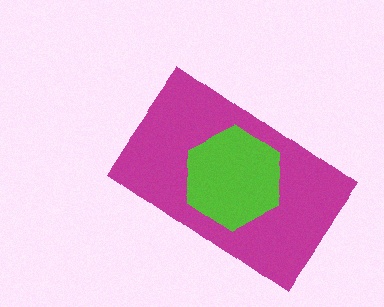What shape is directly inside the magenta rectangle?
The lime hexagon.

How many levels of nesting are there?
2.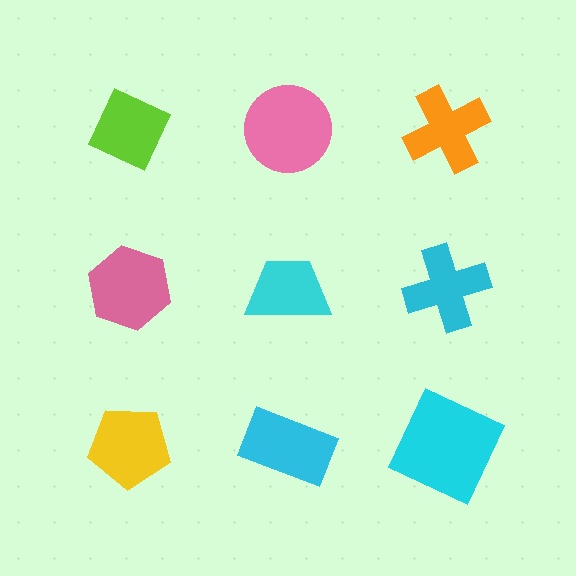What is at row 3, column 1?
A yellow pentagon.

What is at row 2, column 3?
A cyan cross.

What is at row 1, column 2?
A pink circle.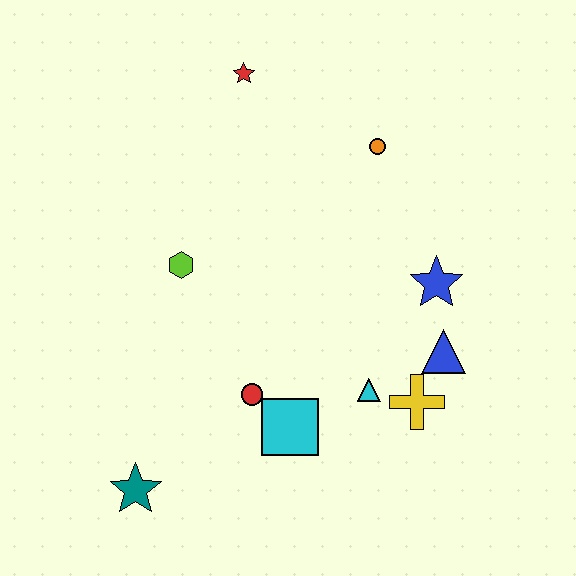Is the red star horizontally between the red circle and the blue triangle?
No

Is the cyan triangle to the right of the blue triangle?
No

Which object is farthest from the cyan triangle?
The red star is farthest from the cyan triangle.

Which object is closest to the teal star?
The red circle is closest to the teal star.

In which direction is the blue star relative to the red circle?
The blue star is to the right of the red circle.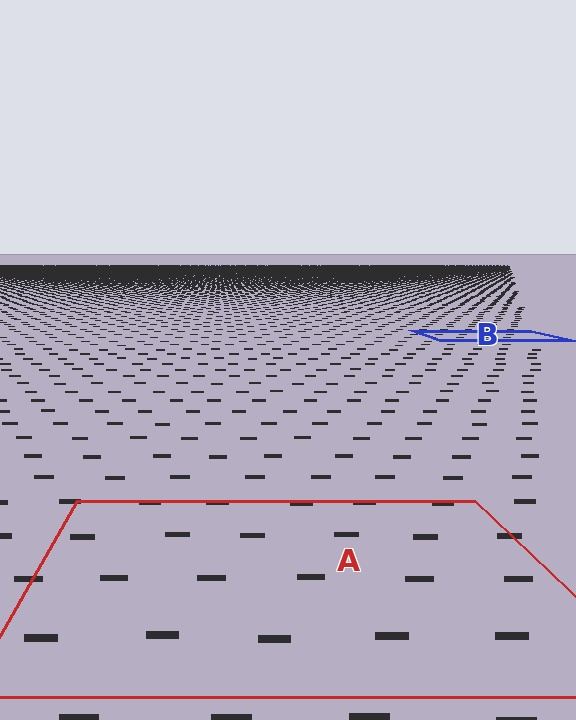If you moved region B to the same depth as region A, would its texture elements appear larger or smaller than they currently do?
They would appear larger. At a closer depth, the same texture elements are projected at a bigger on-screen size.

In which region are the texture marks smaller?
The texture marks are smaller in region B, because it is farther away.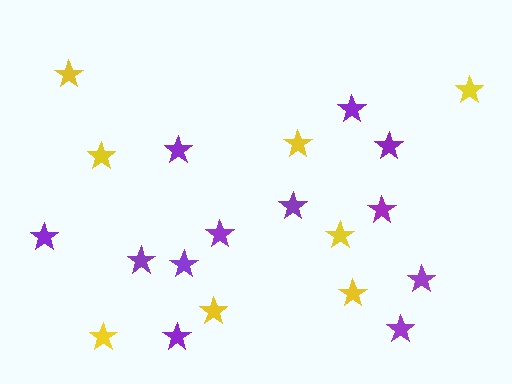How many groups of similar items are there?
There are 2 groups: one group of purple stars (12) and one group of yellow stars (8).